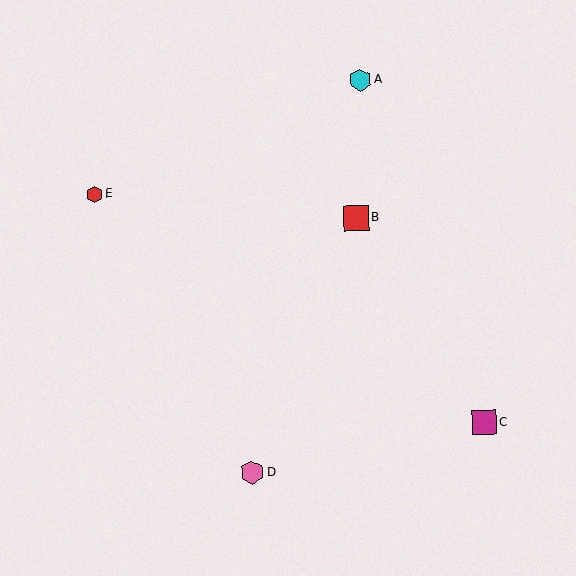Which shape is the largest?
The red square (labeled B) is the largest.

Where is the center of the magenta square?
The center of the magenta square is at (484, 423).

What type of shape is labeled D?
Shape D is a pink hexagon.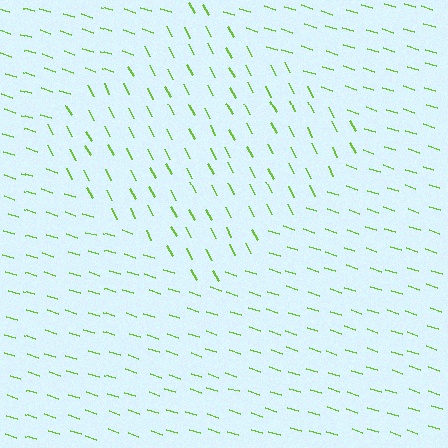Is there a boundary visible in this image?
Yes, there is a texture boundary formed by a change in line orientation.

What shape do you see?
I see a diamond.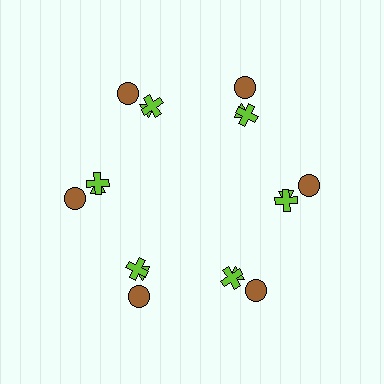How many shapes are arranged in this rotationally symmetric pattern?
There are 18 shapes, arranged in 6 groups of 3.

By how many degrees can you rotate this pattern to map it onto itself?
The pattern maps onto itself every 60 degrees of rotation.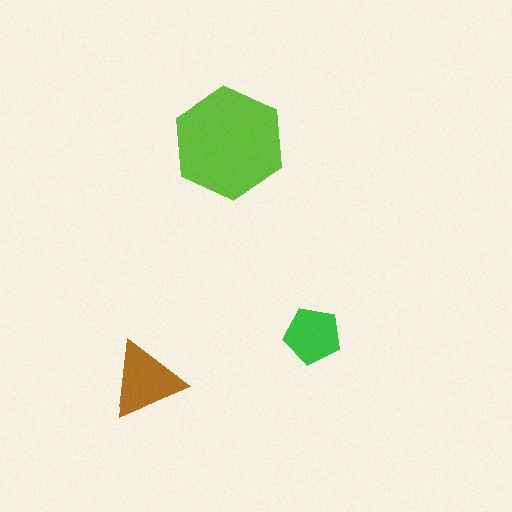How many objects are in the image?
There are 3 objects in the image.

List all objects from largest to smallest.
The lime hexagon, the brown triangle, the green pentagon.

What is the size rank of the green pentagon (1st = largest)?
3rd.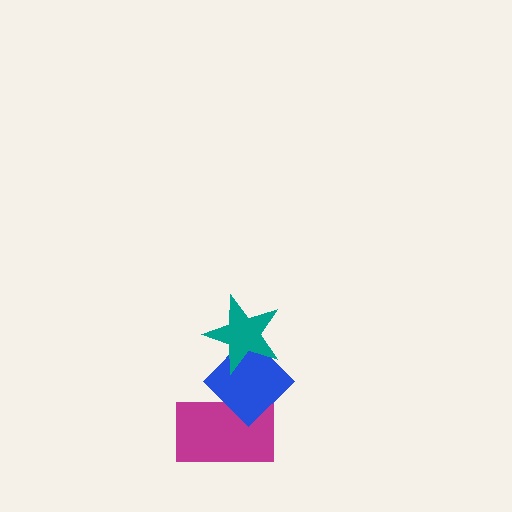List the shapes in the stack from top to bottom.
From top to bottom: the teal star, the blue diamond, the magenta rectangle.